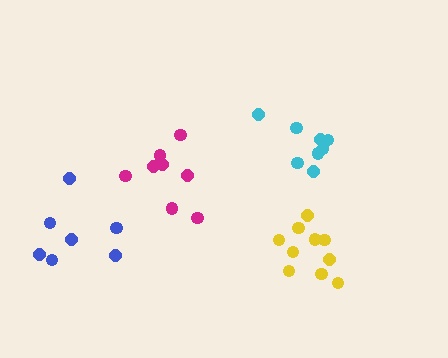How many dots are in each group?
Group 1: 8 dots, Group 2: 10 dots, Group 3: 8 dots, Group 4: 7 dots (33 total).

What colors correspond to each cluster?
The clusters are colored: magenta, yellow, cyan, blue.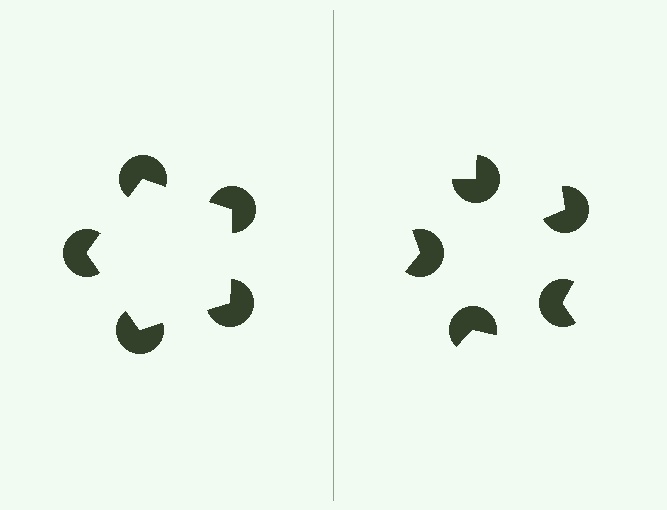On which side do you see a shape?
An illusory pentagon appears on the left side. On the right side the wedge cuts are rotated, so no coherent shape forms.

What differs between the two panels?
The pac-man discs are positioned identically on both sides; only the wedge orientations differ. On the left they align to a pentagon; on the right they are misaligned.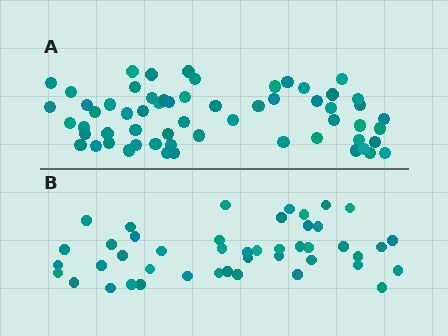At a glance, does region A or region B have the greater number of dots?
Region A (the top region) has more dots.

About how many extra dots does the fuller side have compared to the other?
Region A has approximately 15 more dots than region B.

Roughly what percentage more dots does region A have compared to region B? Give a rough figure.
About 35% more.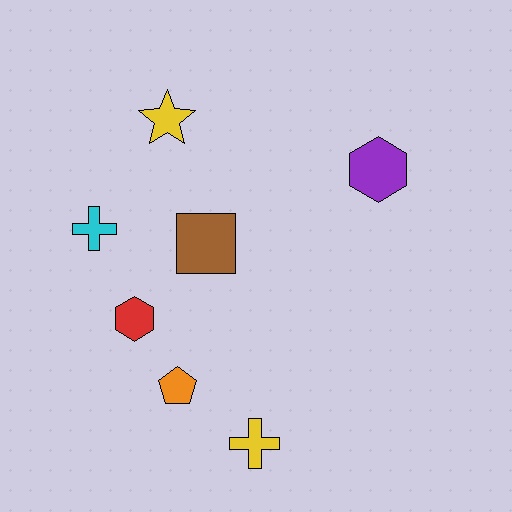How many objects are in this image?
There are 7 objects.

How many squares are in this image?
There is 1 square.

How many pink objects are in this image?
There are no pink objects.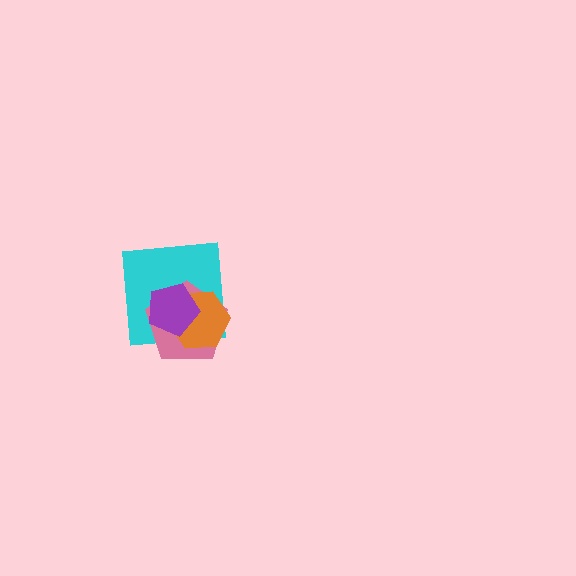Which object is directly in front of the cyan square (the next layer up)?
The pink pentagon is directly in front of the cyan square.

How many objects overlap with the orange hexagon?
3 objects overlap with the orange hexagon.